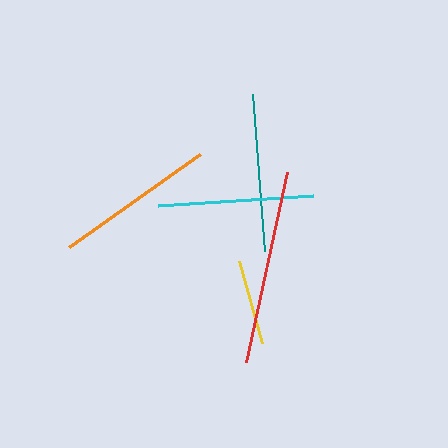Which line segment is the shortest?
The yellow line is the shortest at approximately 84 pixels.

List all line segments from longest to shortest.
From longest to shortest: red, orange, teal, cyan, yellow.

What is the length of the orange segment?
The orange segment is approximately 160 pixels long.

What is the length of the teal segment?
The teal segment is approximately 157 pixels long.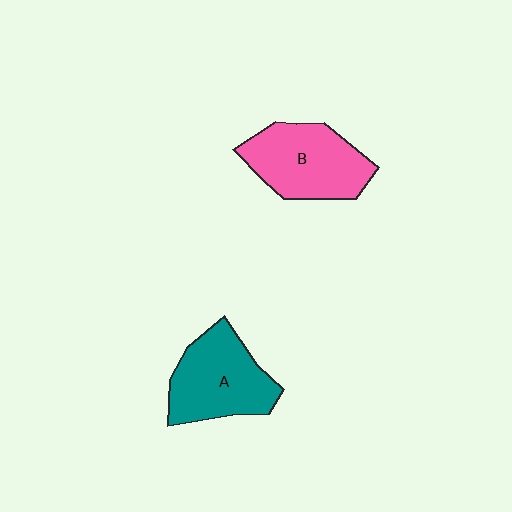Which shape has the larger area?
Shape B (pink).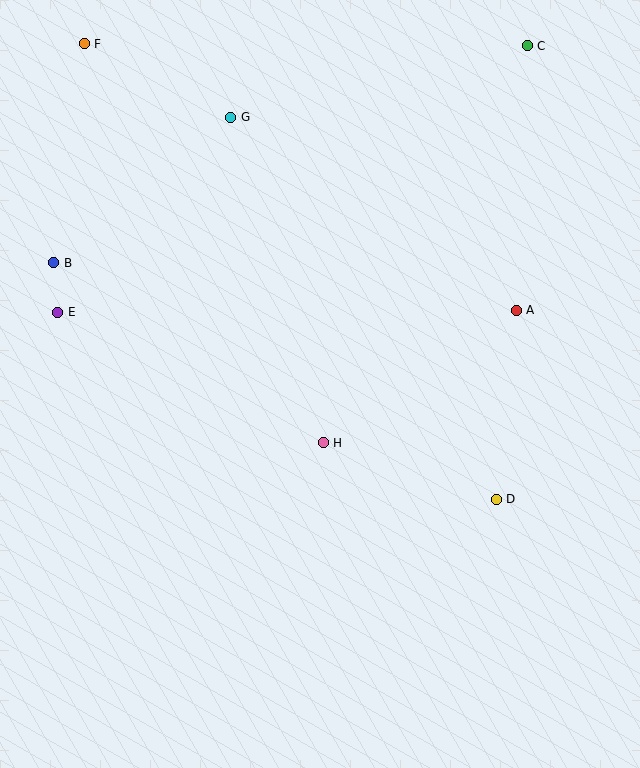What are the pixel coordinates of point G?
Point G is at (231, 117).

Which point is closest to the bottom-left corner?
Point H is closest to the bottom-left corner.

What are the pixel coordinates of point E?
Point E is at (58, 312).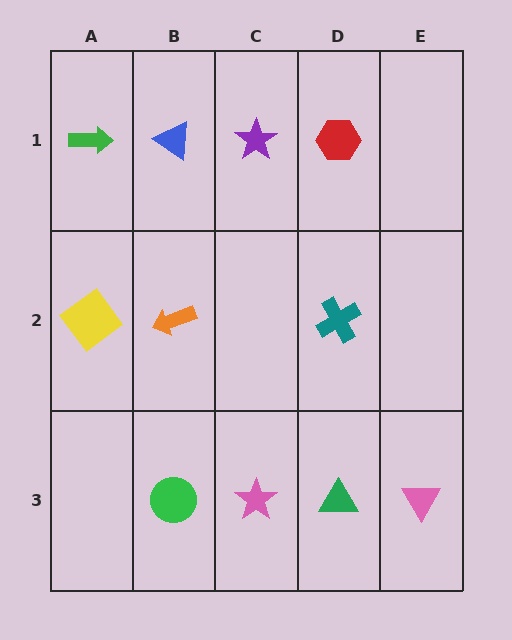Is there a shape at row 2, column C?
No, that cell is empty.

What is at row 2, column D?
A teal cross.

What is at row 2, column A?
A yellow diamond.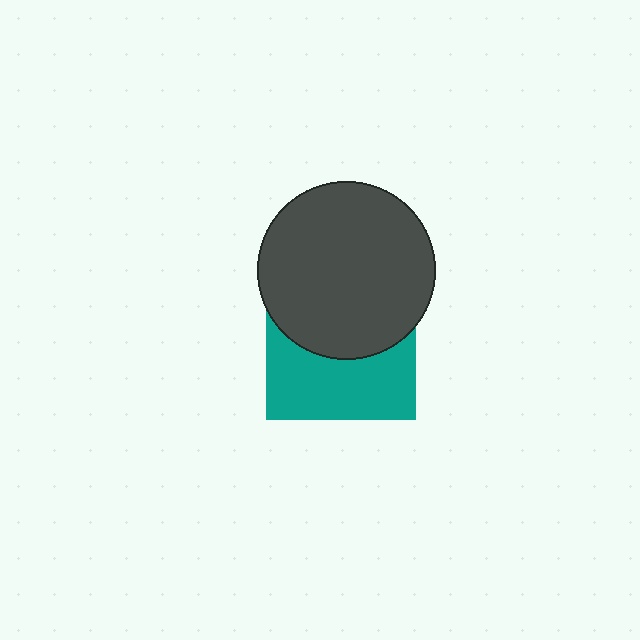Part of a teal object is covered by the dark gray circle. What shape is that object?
It is a square.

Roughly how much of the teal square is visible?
About half of it is visible (roughly 48%).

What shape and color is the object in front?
The object in front is a dark gray circle.